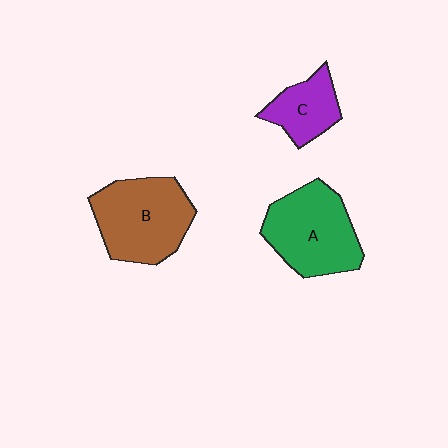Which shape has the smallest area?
Shape C (purple).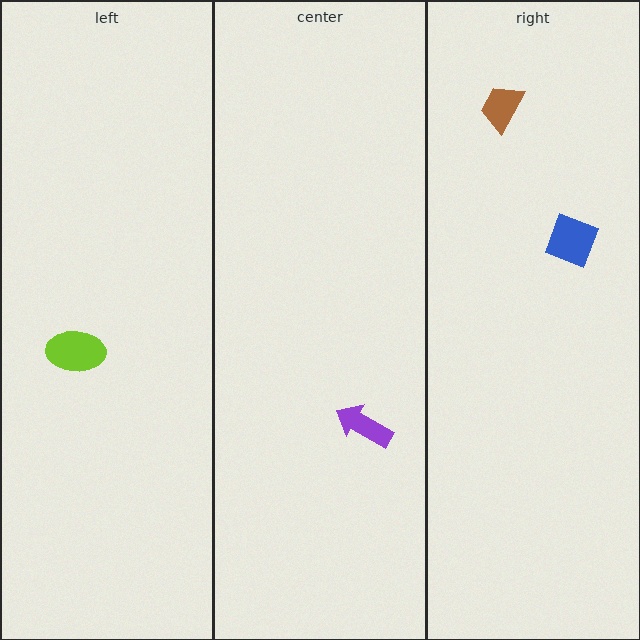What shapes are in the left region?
The lime ellipse.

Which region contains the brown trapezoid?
The right region.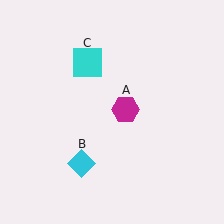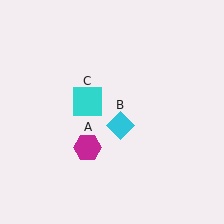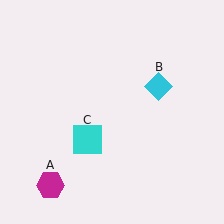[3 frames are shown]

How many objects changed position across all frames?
3 objects changed position: magenta hexagon (object A), cyan diamond (object B), cyan square (object C).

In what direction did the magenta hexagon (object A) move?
The magenta hexagon (object A) moved down and to the left.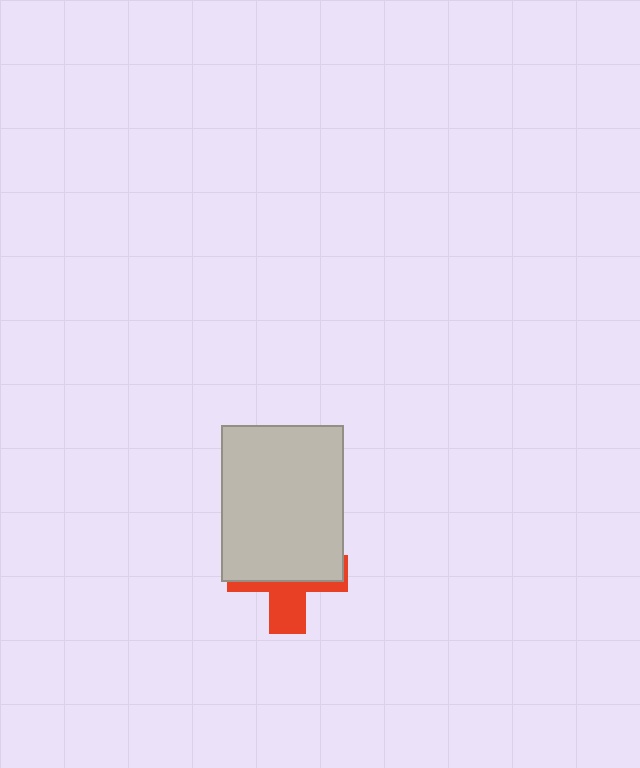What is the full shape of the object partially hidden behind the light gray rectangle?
The partially hidden object is a red cross.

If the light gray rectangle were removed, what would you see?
You would see the complete red cross.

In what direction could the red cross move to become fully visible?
The red cross could move down. That would shift it out from behind the light gray rectangle entirely.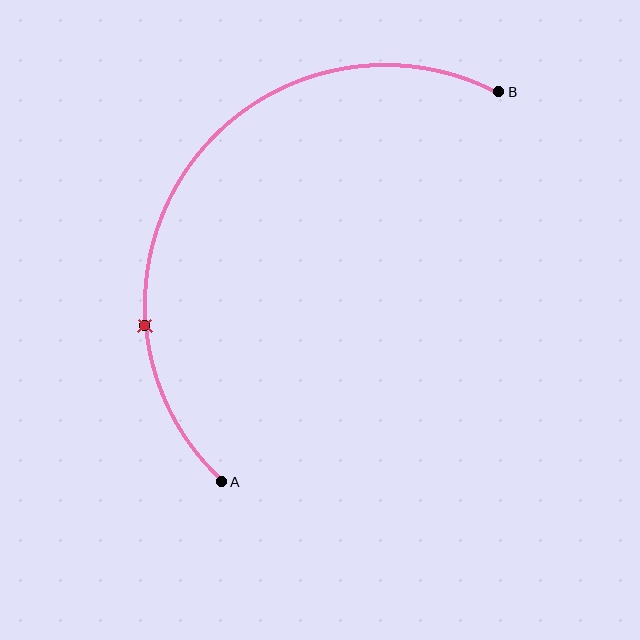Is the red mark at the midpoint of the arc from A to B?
No. The red mark lies on the arc but is closer to endpoint A. The arc midpoint would be at the point on the curve equidistant along the arc from both A and B.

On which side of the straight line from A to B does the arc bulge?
The arc bulges above and to the left of the straight line connecting A and B.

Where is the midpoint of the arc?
The arc midpoint is the point on the curve farthest from the straight line joining A and B. It sits above and to the left of that line.